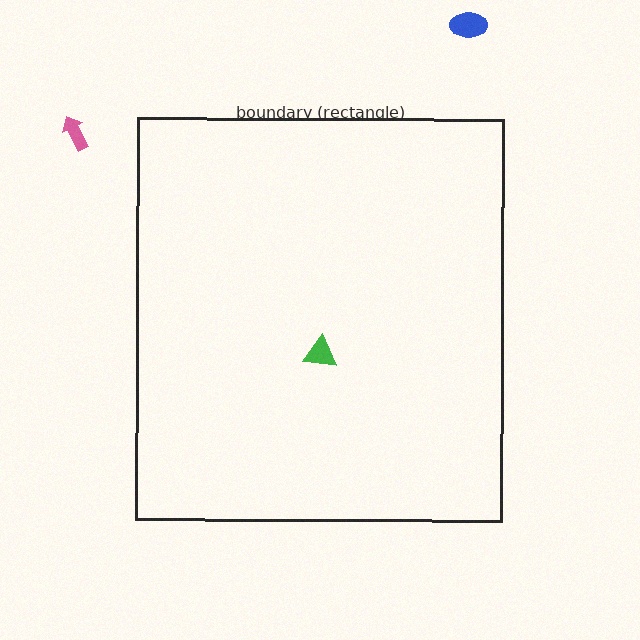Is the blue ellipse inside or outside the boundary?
Outside.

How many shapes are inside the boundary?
1 inside, 2 outside.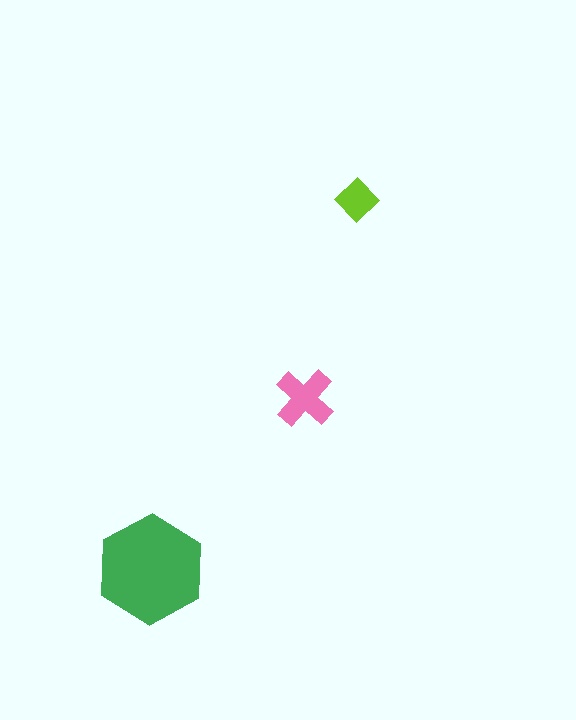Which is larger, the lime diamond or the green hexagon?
The green hexagon.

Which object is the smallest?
The lime diamond.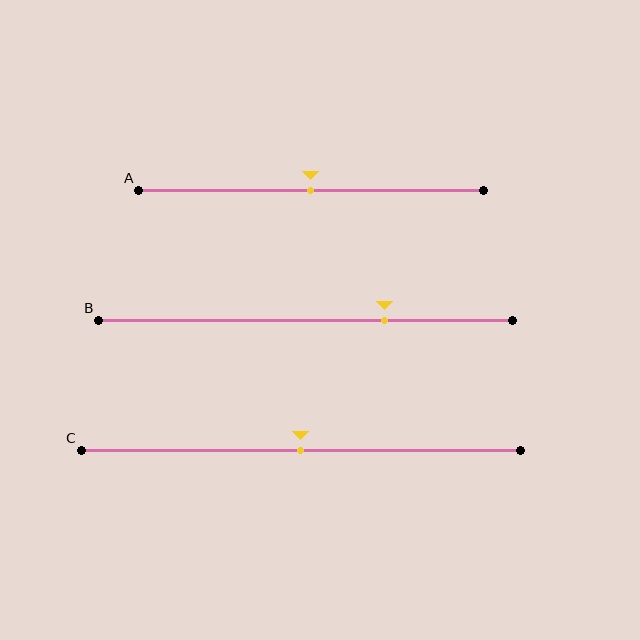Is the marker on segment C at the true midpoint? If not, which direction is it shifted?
Yes, the marker on segment C is at the true midpoint.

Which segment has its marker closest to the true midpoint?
Segment A has its marker closest to the true midpoint.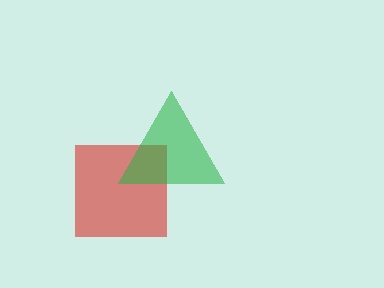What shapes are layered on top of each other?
The layered shapes are: a red square, a green triangle.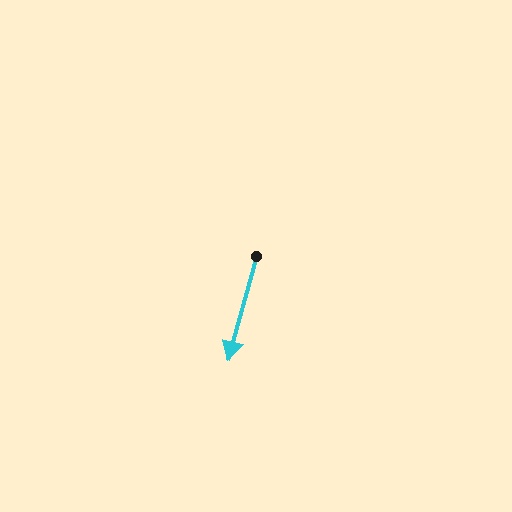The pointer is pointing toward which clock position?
Roughly 6 o'clock.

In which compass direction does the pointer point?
South.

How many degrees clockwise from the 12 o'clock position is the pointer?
Approximately 195 degrees.